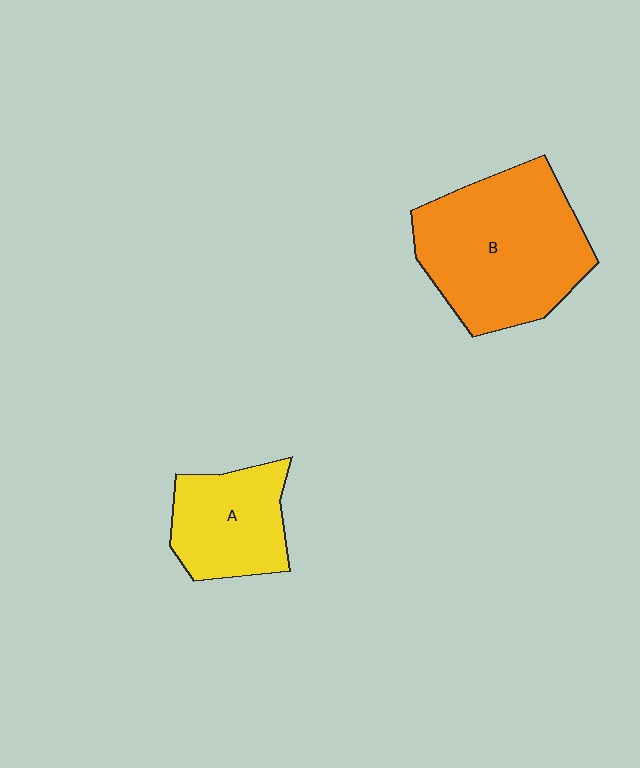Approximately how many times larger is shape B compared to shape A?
Approximately 1.8 times.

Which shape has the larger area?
Shape B (orange).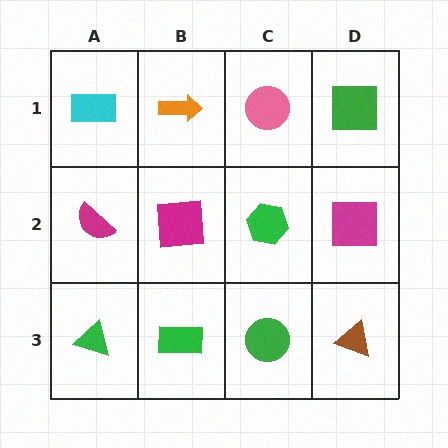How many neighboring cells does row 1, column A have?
2.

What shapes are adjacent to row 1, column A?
A magenta semicircle (row 2, column A), an orange arrow (row 1, column B).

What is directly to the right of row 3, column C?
A brown triangle.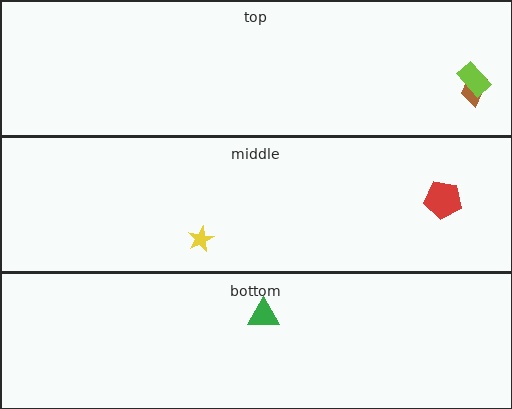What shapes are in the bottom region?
The green triangle.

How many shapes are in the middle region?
2.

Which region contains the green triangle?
The bottom region.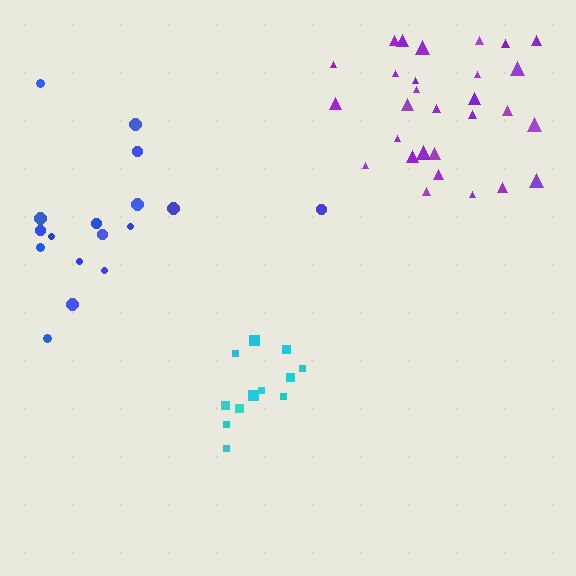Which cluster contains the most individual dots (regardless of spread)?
Purple (29).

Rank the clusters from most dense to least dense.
cyan, purple, blue.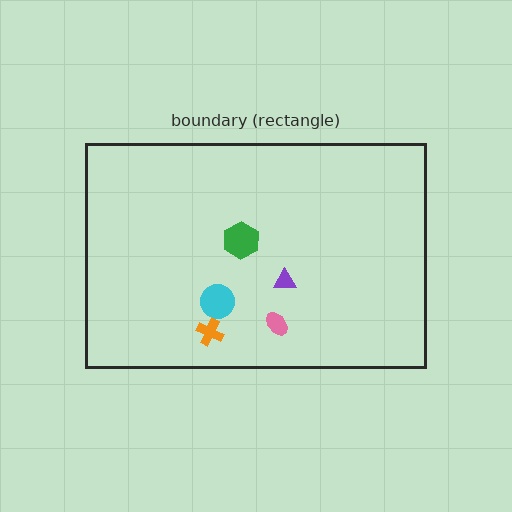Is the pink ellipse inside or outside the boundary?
Inside.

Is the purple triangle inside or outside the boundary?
Inside.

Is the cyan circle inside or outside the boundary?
Inside.